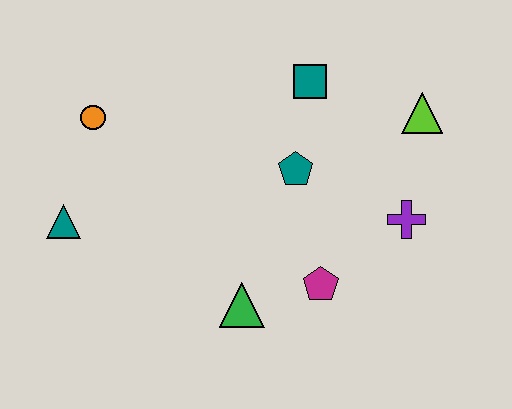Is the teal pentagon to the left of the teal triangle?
No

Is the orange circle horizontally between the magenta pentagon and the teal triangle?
Yes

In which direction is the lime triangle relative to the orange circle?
The lime triangle is to the right of the orange circle.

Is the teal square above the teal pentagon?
Yes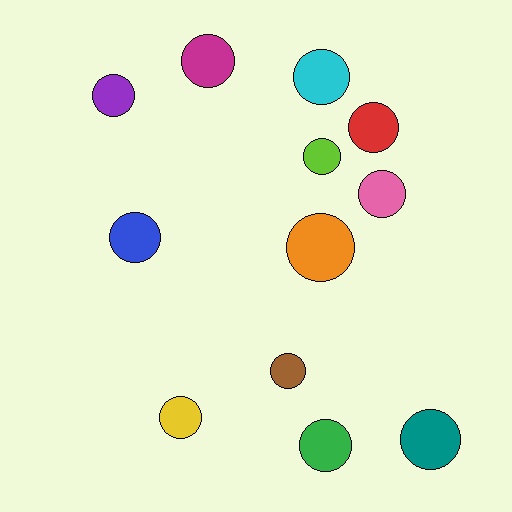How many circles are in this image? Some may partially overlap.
There are 12 circles.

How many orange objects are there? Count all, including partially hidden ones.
There is 1 orange object.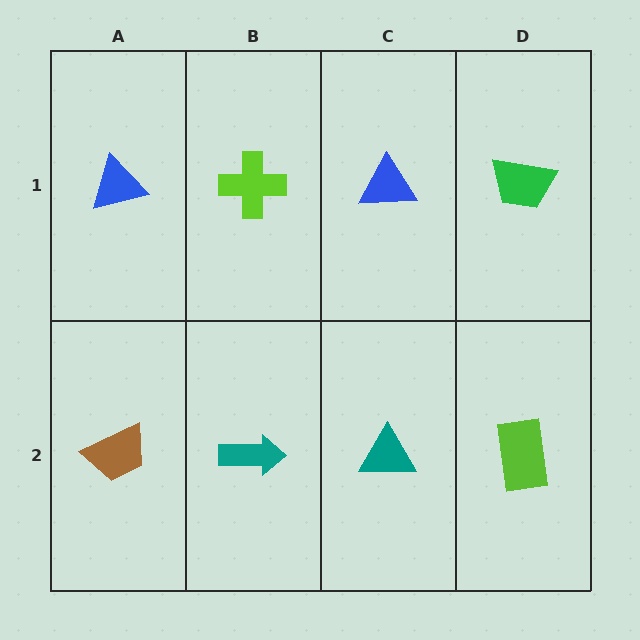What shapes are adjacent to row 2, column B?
A lime cross (row 1, column B), a brown trapezoid (row 2, column A), a teal triangle (row 2, column C).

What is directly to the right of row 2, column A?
A teal arrow.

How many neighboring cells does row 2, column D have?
2.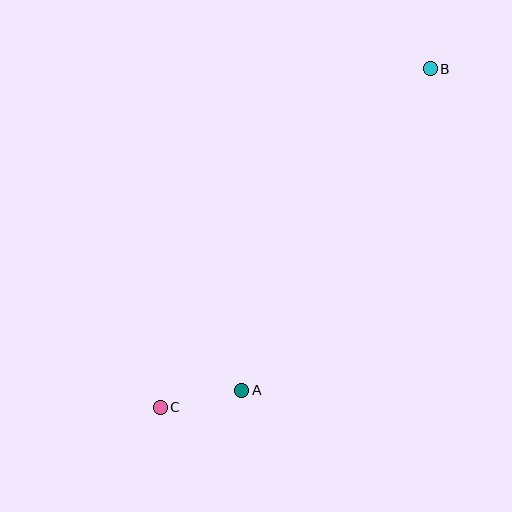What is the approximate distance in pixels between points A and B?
The distance between A and B is approximately 373 pixels.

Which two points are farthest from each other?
Points B and C are farthest from each other.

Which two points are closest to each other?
Points A and C are closest to each other.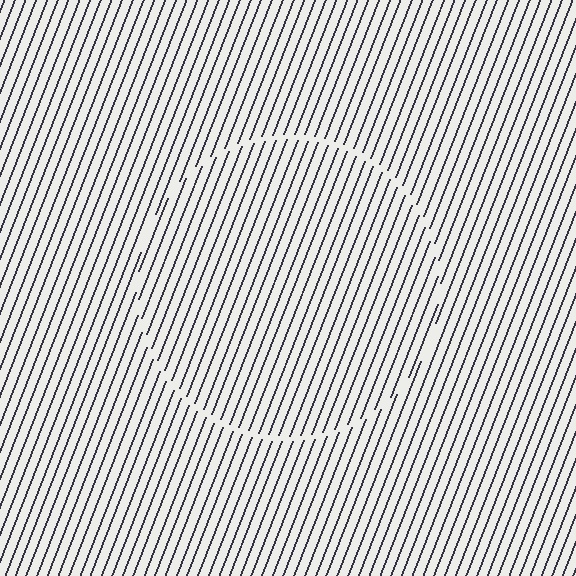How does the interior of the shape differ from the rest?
The interior of the shape contains the same grating, shifted by half a period — the contour is defined by the phase discontinuity where line-ends from the inner and outer gratings abut.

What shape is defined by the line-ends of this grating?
An illusory circle. The interior of the shape contains the same grating, shifted by half a period — the contour is defined by the phase discontinuity where line-ends from the inner and outer gratings abut.